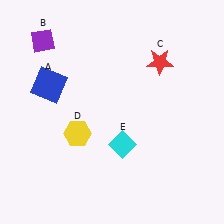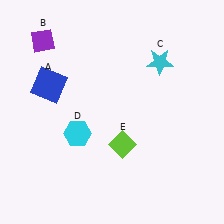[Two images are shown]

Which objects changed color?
C changed from red to cyan. D changed from yellow to cyan. E changed from cyan to lime.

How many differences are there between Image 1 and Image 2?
There are 3 differences between the two images.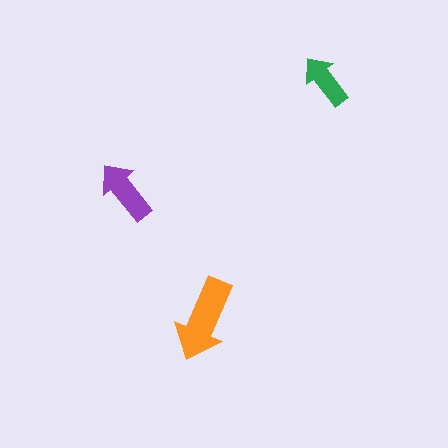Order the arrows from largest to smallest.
the orange one, the purple one, the green one.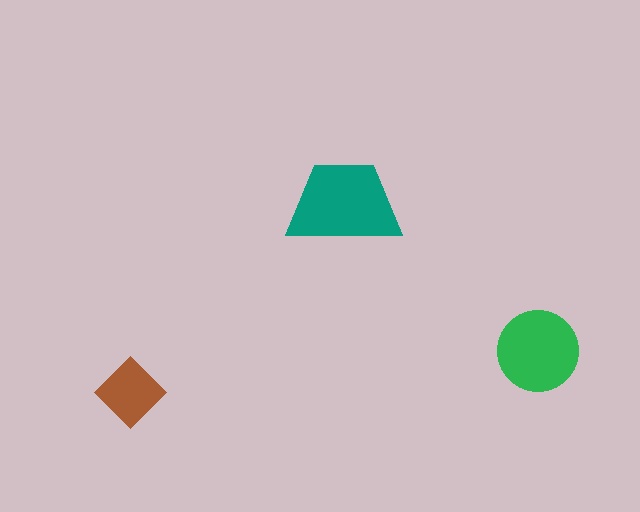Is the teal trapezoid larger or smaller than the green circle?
Larger.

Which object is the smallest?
The brown diamond.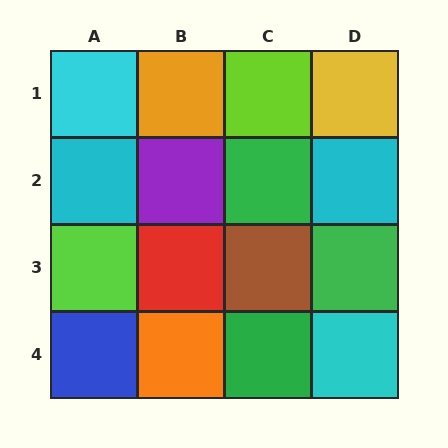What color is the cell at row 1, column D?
Yellow.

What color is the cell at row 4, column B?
Orange.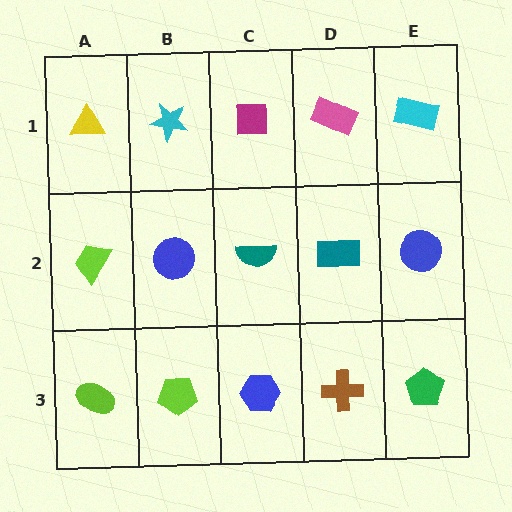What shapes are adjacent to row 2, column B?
A cyan star (row 1, column B), a lime pentagon (row 3, column B), a lime trapezoid (row 2, column A), a teal semicircle (row 2, column C).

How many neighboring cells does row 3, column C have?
3.